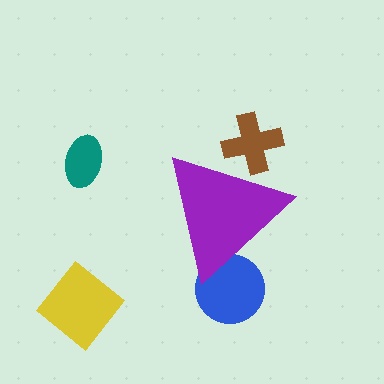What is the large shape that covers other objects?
A purple triangle.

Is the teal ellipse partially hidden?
No, the teal ellipse is fully visible.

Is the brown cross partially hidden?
Yes, the brown cross is partially hidden behind the purple triangle.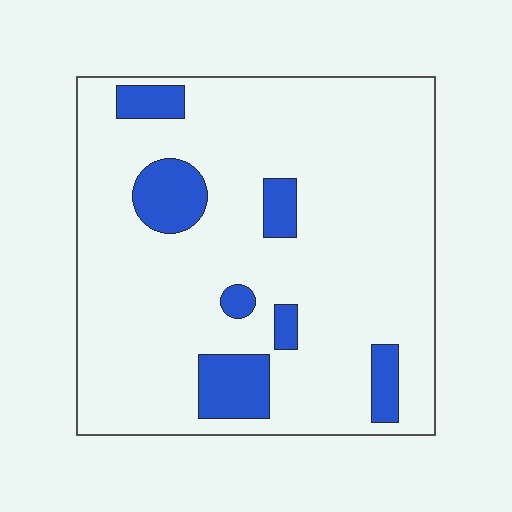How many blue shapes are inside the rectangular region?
7.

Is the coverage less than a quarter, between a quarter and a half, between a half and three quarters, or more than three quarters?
Less than a quarter.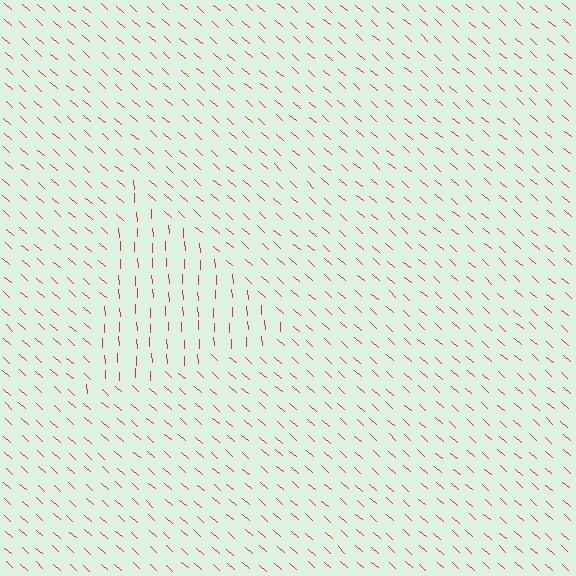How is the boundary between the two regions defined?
The boundary is defined purely by a change in line orientation (approximately 45 degrees difference). All lines are the same color and thickness.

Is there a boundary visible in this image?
Yes, there is a texture boundary formed by a change in line orientation.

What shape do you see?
I see a triangle.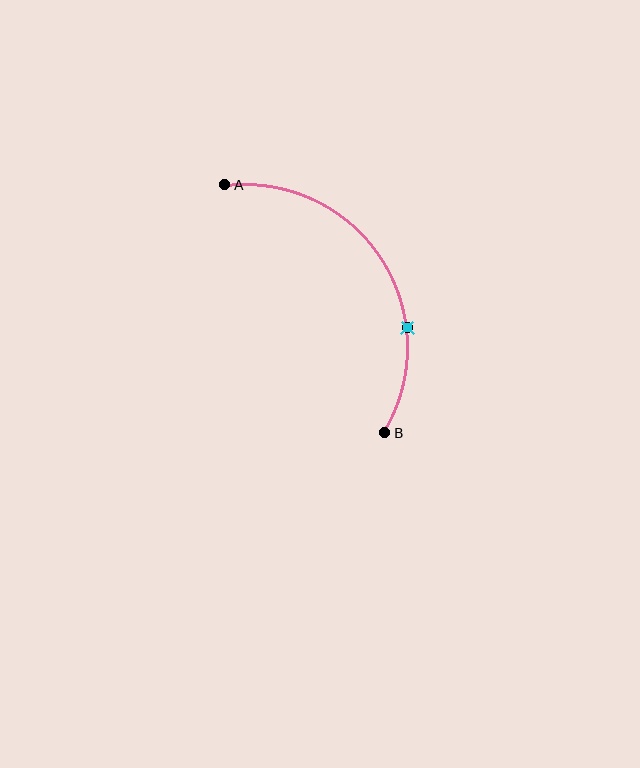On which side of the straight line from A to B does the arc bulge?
The arc bulges to the right of the straight line connecting A and B.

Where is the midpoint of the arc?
The arc midpoint is the point on the curve farthest from the straight line joining A and B. It sits to the right of that line.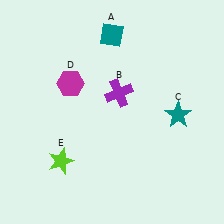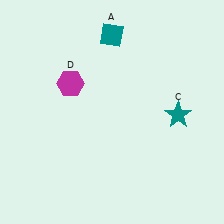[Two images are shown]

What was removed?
The purple cross (B), the lime star (E) were removed in Image 2.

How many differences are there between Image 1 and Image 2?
There are 2 differences between the two images.